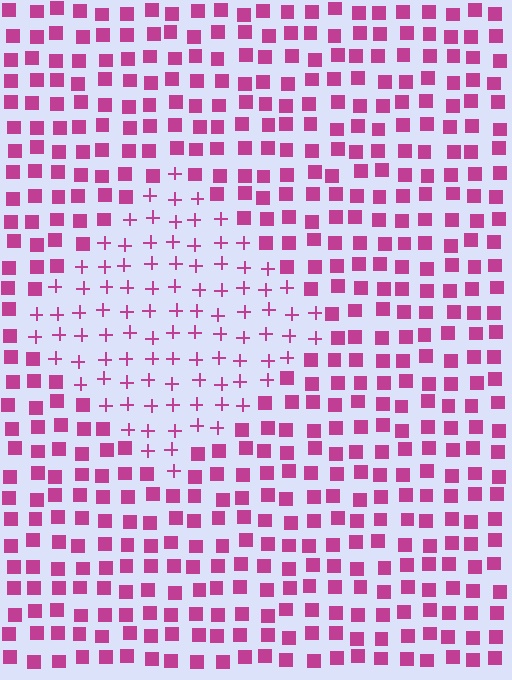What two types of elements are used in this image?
The image uses plus signs inside the diamond region and squares outside it.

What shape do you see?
I see a diamond.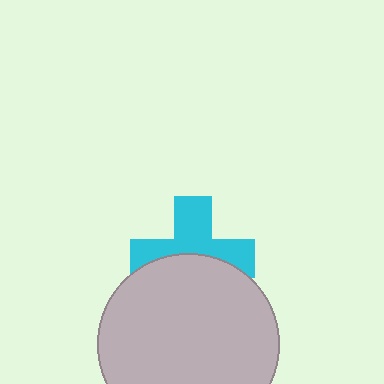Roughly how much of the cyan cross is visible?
About half of it is visible (roughly 54%).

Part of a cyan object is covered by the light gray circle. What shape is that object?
It is a cross.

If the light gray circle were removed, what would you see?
You would see the complete cyan cross.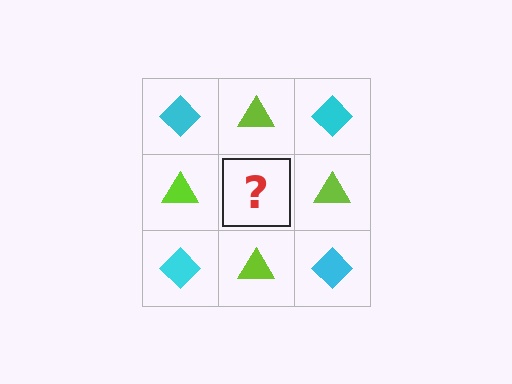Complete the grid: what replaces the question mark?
The question mark should be replaced with a cyan diamond.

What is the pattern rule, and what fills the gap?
The rule is that it alternates cyan diamond and lime triangle in a checkerboard pattern. The gap should be filled with a cyan diamond.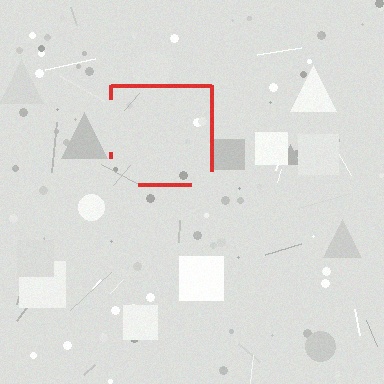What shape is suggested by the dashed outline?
The dashed outline suggests a square.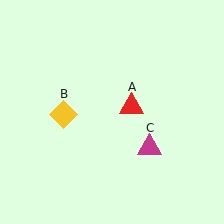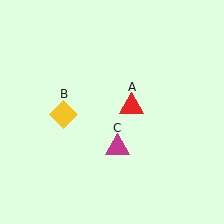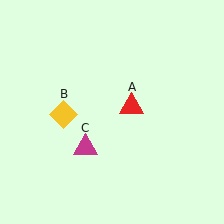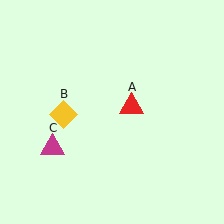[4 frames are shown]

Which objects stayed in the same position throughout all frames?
Red triangle (object A) and yellow diamond (object B) remained stationary.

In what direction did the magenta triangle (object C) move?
The magenta triangle (object C) moved left.